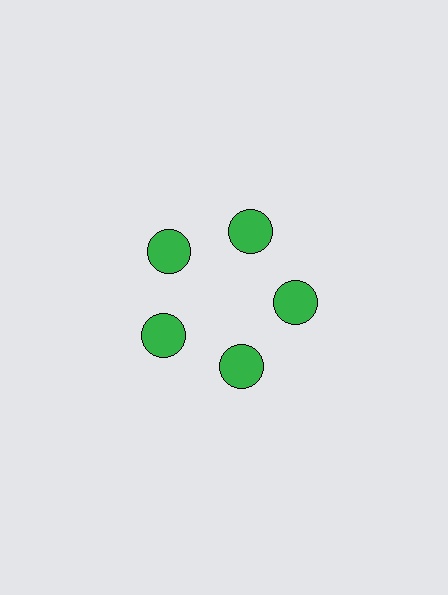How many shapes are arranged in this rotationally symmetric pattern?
There are 5 shapes, arranged in 5 groups of 1.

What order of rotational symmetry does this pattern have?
This pattern has 5-fold rotational symmetry.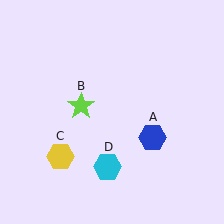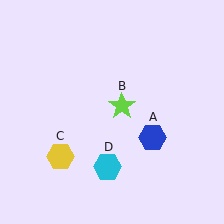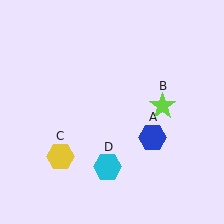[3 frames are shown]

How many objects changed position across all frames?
1 object changed position: lime star (object B).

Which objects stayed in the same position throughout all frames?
Blue hexagon (object A) and yellow hexagon (object C) and cyan hexagon (object D) remained stationary.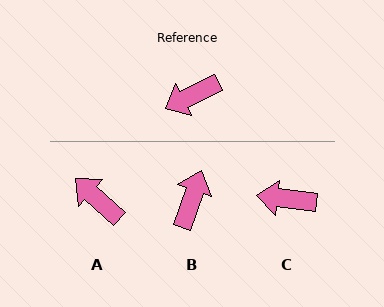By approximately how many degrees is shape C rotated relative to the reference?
Approximately 33 degrees clockwise.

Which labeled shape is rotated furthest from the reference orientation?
B, about 135 degrees away.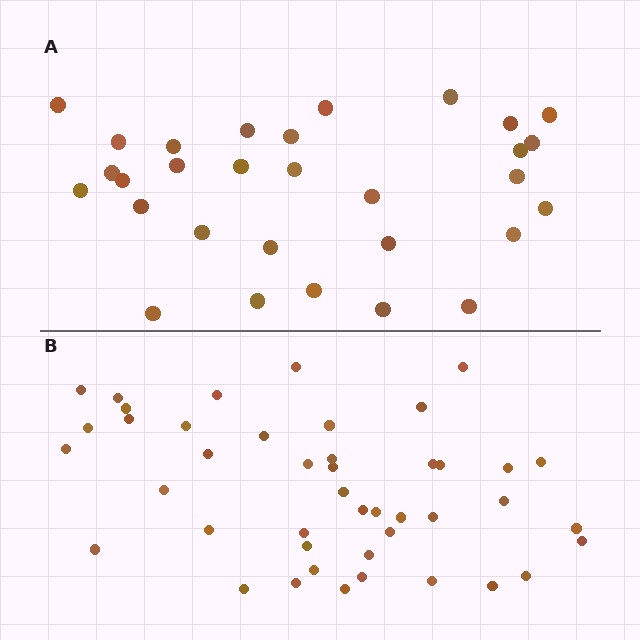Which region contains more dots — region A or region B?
Region B (the bottom region) has more dots.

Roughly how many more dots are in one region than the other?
Region B has approximately 15 more dots than region A.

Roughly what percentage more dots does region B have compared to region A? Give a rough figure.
About 45% more.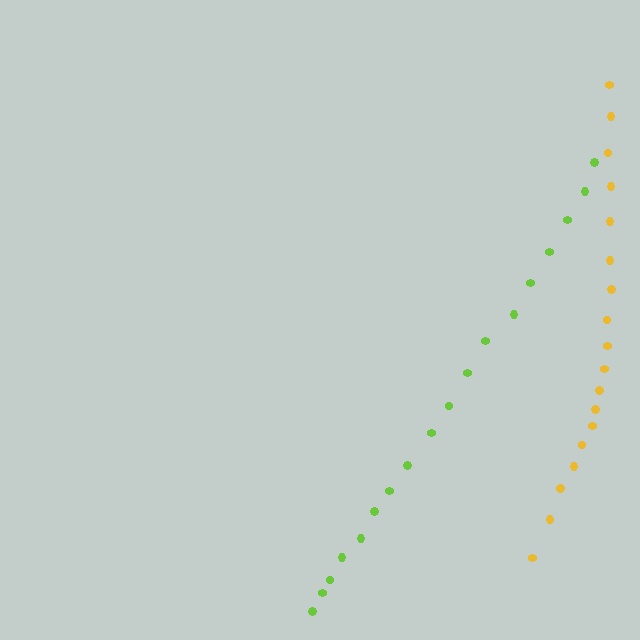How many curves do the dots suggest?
There are 2 distinct paths.